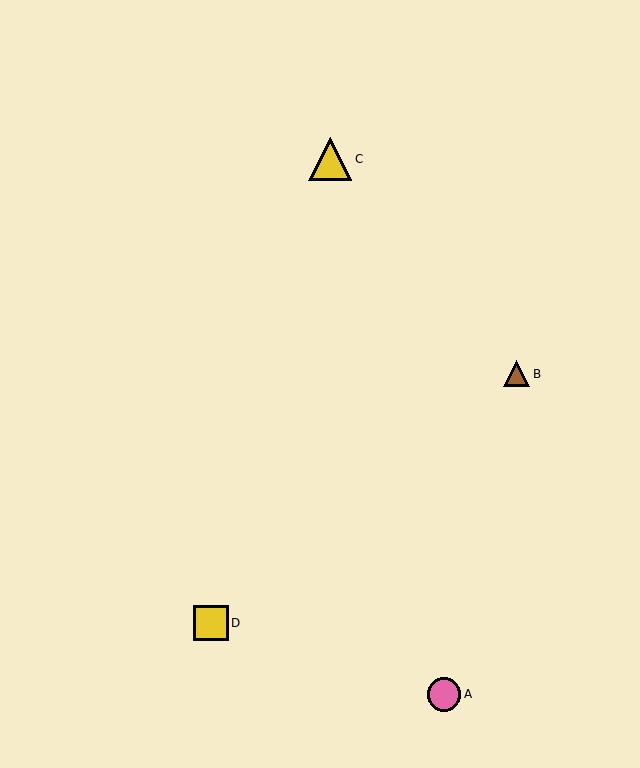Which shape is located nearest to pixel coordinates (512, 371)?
The brown triangle (labeled B) at (516, 374) is nearest to that location.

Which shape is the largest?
The yellow triangle (labeled C) is the largest.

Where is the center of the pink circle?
The center of the pink circle is at (444, 694).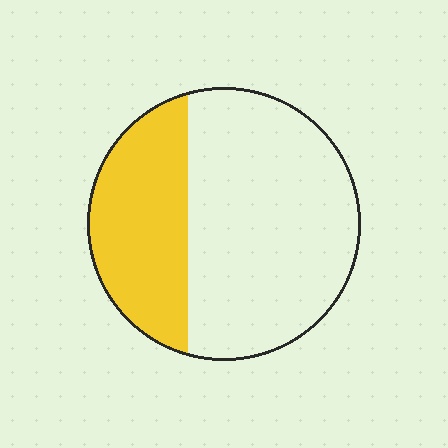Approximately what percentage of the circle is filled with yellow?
Approximately 35%.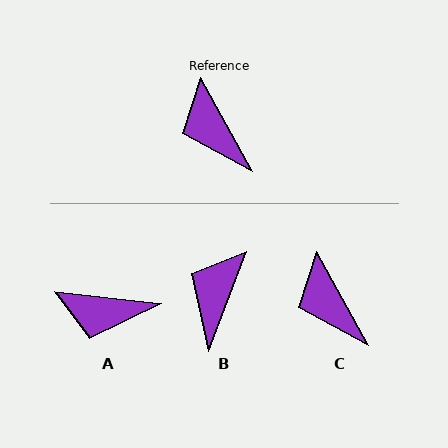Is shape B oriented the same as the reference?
No, it is off by about 50 degrees.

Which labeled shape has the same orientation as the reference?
C.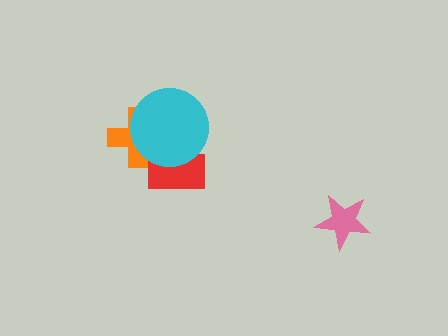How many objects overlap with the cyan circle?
2 objects overlap with the cyan circle.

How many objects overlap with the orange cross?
2 objects overlap with the orange cross.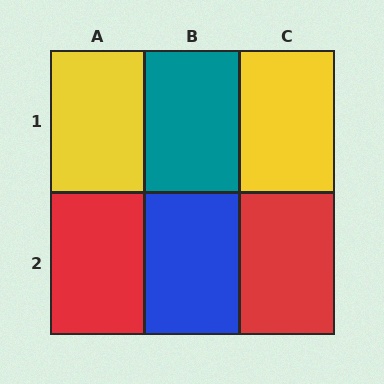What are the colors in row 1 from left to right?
Yellow, teal, yellow.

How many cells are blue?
1 cell is blue.